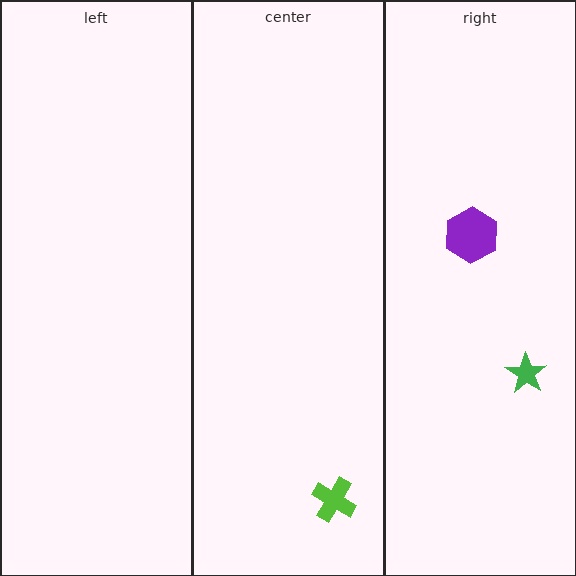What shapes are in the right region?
The purple hexagon, the green star.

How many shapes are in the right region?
2.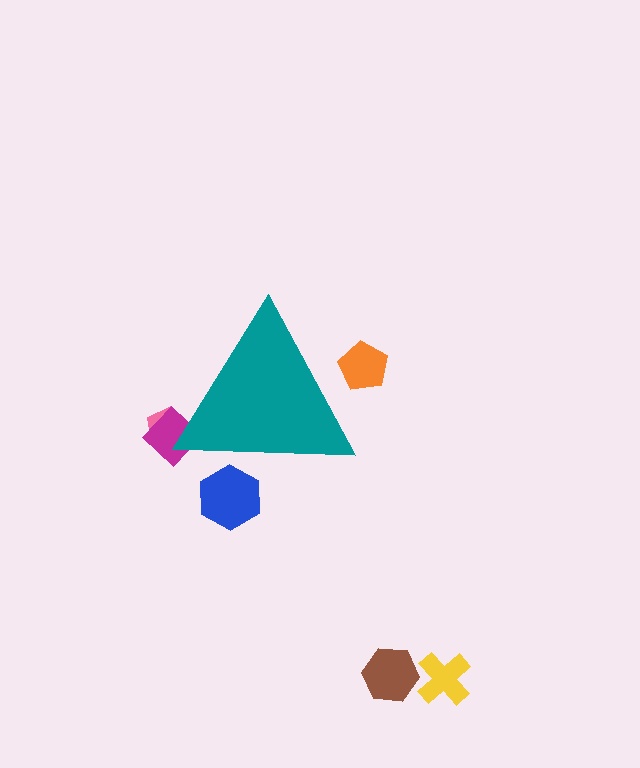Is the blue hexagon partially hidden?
Yes, the blue hexagon is partially hidden behind the teal triangle.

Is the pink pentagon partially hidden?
Yes, the pink pentagon is partially hidden behind the teal triangle.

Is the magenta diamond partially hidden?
Yes, the magenta diamond is partially hidden behind the teal triangle.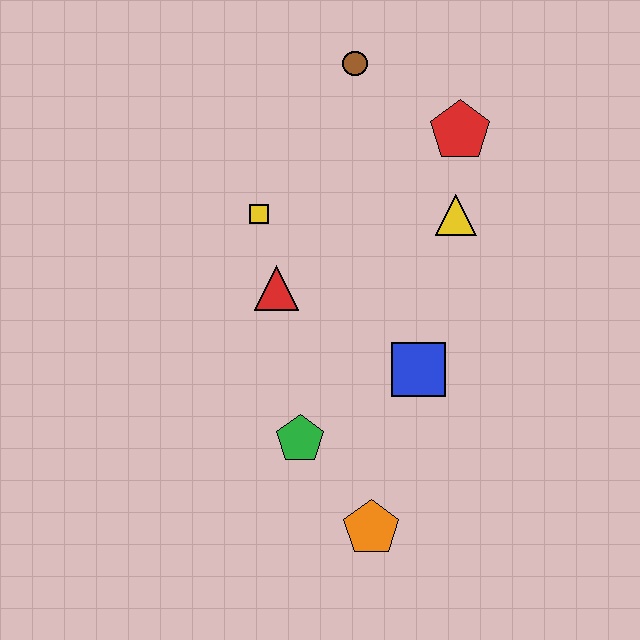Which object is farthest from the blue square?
The brown circle is farthest from the blue square.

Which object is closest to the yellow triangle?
The red pentagon is closest to the yellow triangle.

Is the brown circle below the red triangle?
No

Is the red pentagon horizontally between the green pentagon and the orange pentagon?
No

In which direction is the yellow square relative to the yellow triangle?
The yellow square is to the left of the yellow triangle.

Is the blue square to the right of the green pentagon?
Yes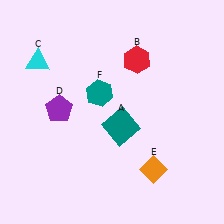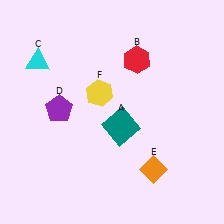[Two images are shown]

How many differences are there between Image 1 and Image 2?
There is 1 difference between the two images.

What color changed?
The hexagon (F) changed from teal in Image 1 to yellow in Image 2.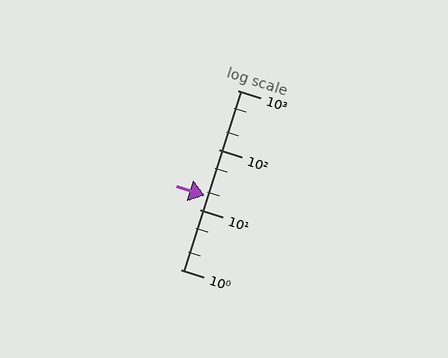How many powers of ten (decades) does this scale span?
The scale spans 3 decades, from 1 to 1000.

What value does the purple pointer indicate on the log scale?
The pointer indicates approximately 17.